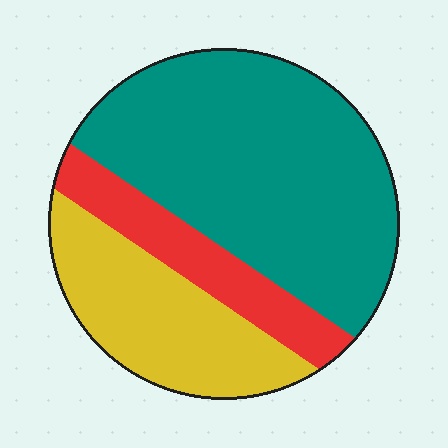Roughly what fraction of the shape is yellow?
Yellow takes up between a quarter and a half of the shape.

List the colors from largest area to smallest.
From largest to smallest: teal, yellow, red.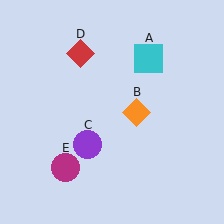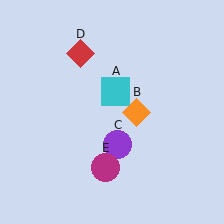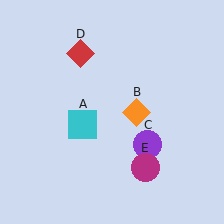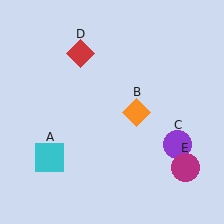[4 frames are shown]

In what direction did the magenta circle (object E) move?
The magenta circle (object E) moved right.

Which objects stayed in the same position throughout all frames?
Orange diamond (object B) and red diamond (object D) remained stationary.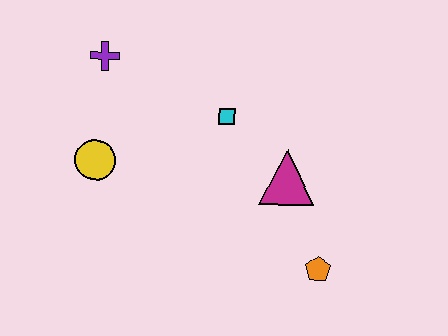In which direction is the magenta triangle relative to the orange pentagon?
The magenta triangle is above the orange pentagon.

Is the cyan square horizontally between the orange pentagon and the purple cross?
Yes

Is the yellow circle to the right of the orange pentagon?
No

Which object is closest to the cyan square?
The magenta triangle is closest to the cyan square.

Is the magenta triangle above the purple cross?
No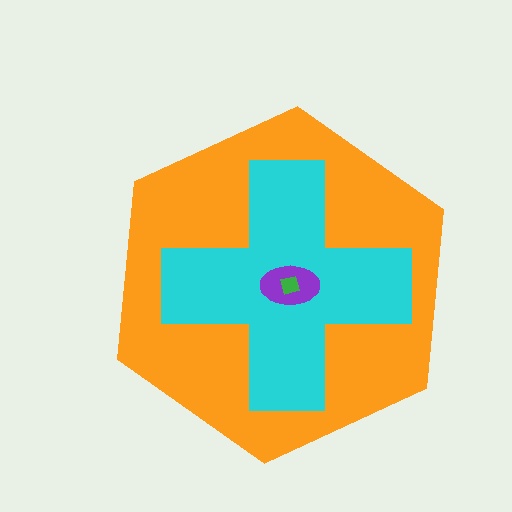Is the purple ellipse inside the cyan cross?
Yes.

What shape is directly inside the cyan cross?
The purple ellipse.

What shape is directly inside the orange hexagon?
The cyan cross.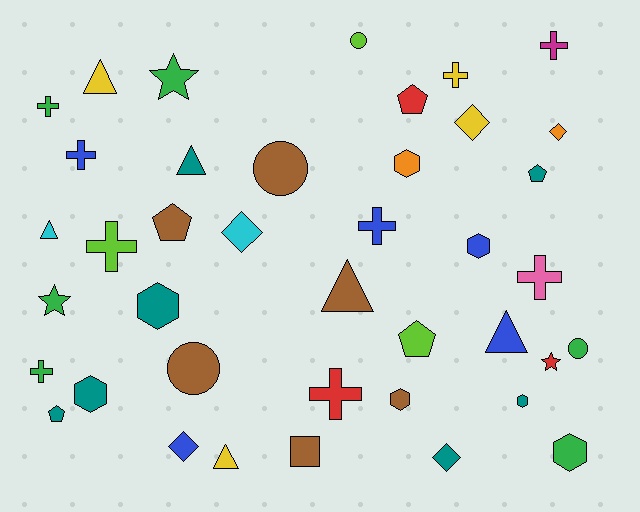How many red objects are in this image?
There are 3 red objects.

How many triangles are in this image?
There are 6 triangles.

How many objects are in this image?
There are 40 objects.